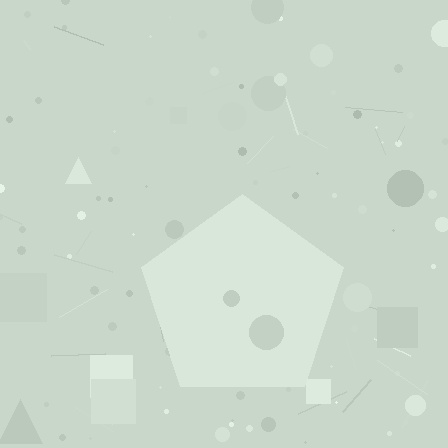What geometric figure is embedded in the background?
A pentagon is embedded in the background.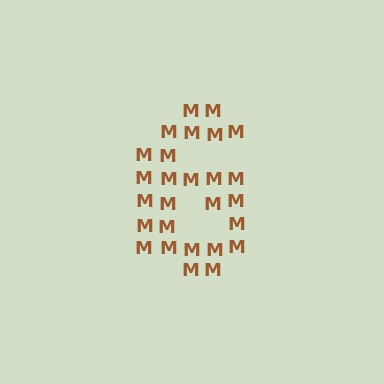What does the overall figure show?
The overall figure shows the digit 6.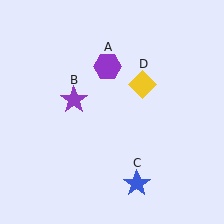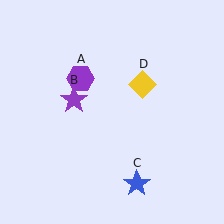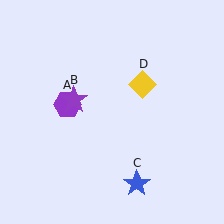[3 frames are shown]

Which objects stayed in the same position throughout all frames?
Purple star (object B) and blue star (object C) and yellow diamond (object D) remained stationary.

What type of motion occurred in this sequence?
The purple hexagon (object A) rotated counterclockwise around the center of the scene.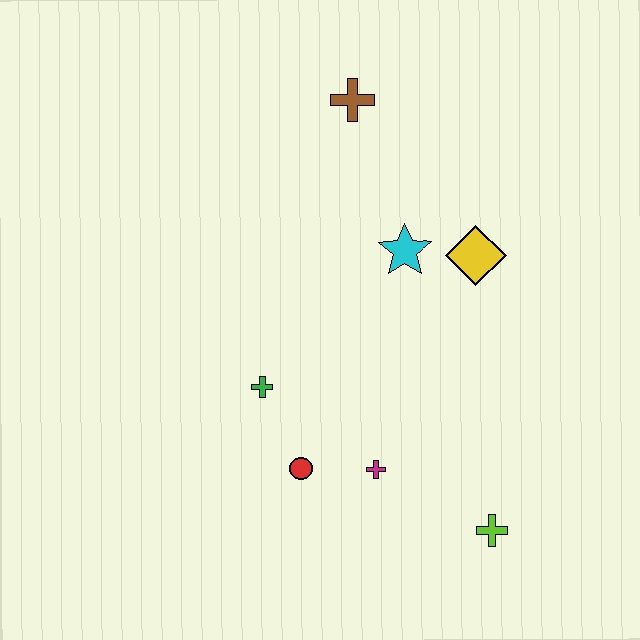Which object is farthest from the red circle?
The brown cross is farthest from the red circle.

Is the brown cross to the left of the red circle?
No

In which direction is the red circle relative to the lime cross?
The red circle is to the left of the lime cross.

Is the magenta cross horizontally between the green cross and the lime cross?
Yes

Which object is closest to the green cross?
The red circle is closest to the green cross.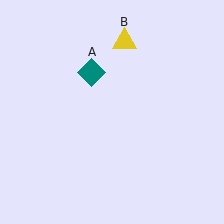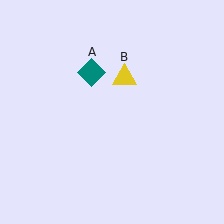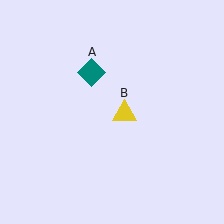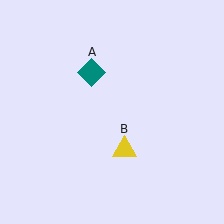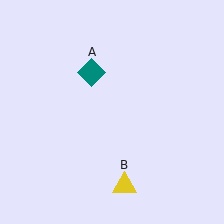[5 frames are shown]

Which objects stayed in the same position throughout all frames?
Teal diamond (object A) remained stationary.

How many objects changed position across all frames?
1 object changed position: yellow triangle (object B).